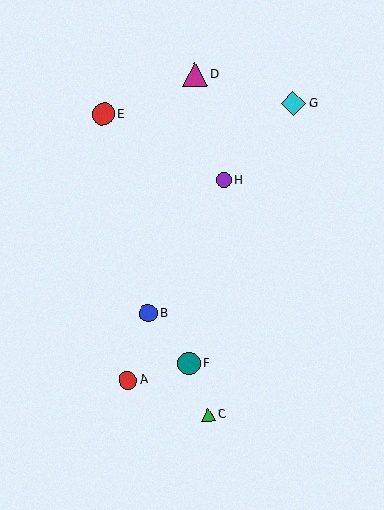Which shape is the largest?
The cyan diamond (labeled G) is the largest.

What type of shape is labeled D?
Shape D is a magenta triangle.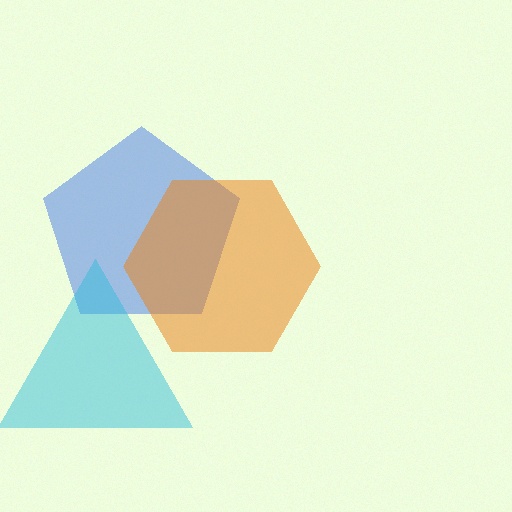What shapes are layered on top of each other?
The layered shapes are: a blue pentagon, an orange hexagon, a cyan triangle.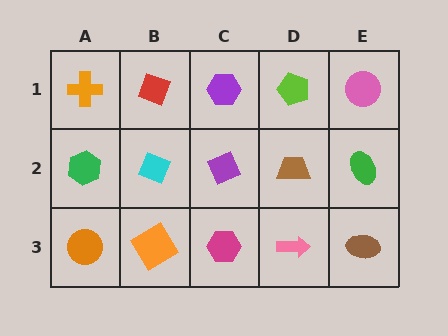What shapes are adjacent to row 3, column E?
A green ellipse (row 2, column E), a pink arrow (row 3, column D).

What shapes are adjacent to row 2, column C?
A purple hexagon (row 1, column C), a magenta hexagon (row 3, column C), a cyan diamond (row 2, column B), a brown trapezoid (row 2, column D).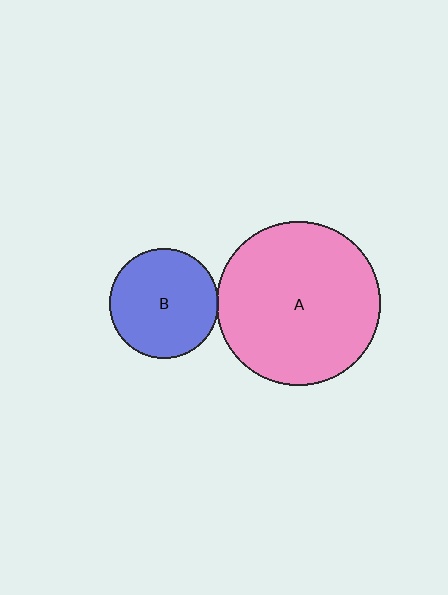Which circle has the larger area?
Circle A (pink).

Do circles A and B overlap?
Yes.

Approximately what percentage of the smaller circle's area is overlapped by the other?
Approximately 5%.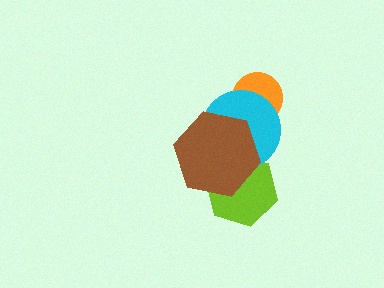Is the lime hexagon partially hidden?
Yes, it is partially covered by another shape.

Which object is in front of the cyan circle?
The brown hexagon is in front of the cyan circle.